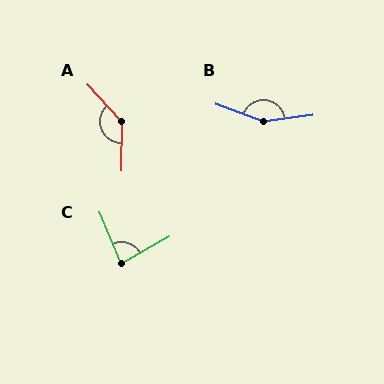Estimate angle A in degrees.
Approximately 136 degrees.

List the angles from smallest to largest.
C (83°), A (136°), B (152°).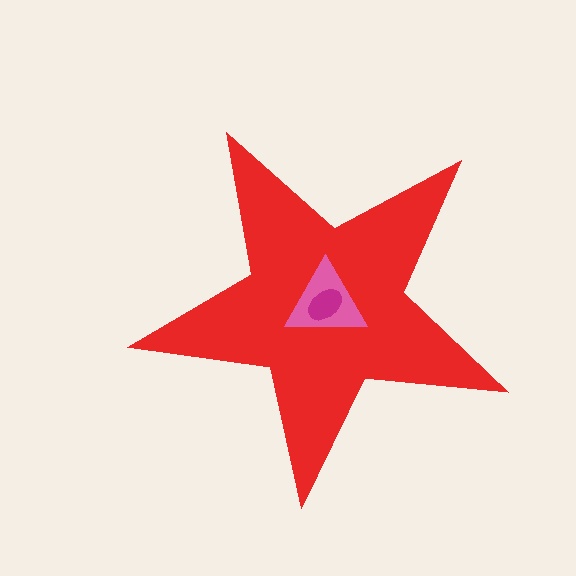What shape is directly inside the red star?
The pink triangle.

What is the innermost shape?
The magenta ellipse.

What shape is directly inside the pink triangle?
The magenta ellipse.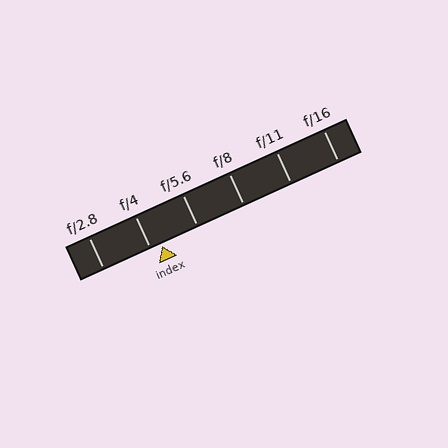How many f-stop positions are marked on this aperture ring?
There are 6 f-stop positions marked.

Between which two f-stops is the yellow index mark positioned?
The index mark is between f/4 and f/5.6.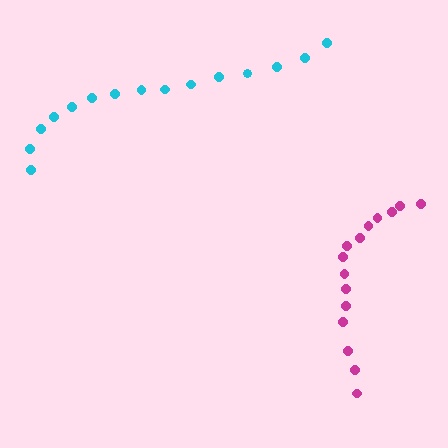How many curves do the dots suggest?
There are 2 distinct paths.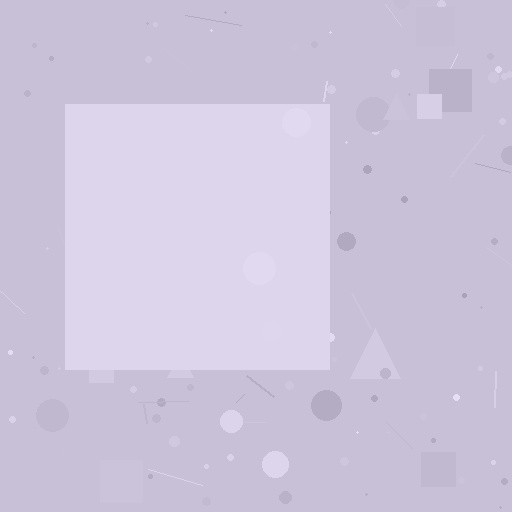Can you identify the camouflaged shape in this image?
The camouflaged shape is a square.